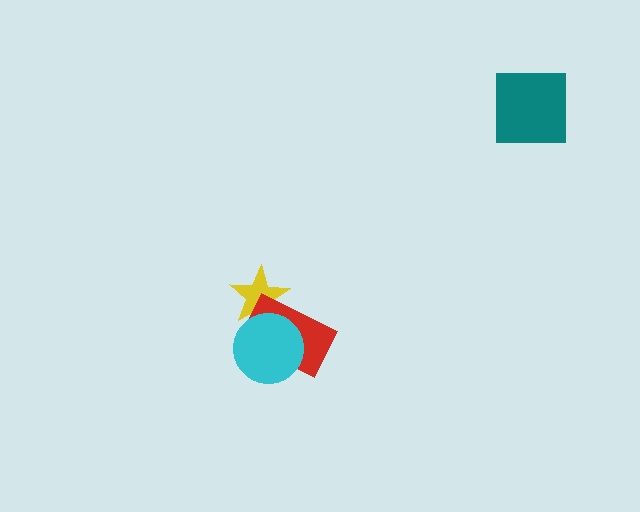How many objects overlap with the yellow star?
2 objects overlap with the yellow star.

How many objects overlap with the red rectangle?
2 objects overlap with the red rectangle.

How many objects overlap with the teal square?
0 objects overlap with the teal square.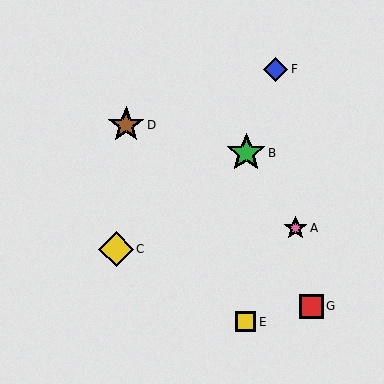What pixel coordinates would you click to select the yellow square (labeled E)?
Click at (246, 322) to select the yellow square E.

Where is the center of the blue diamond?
The center of the blue diamond is at (276, 69).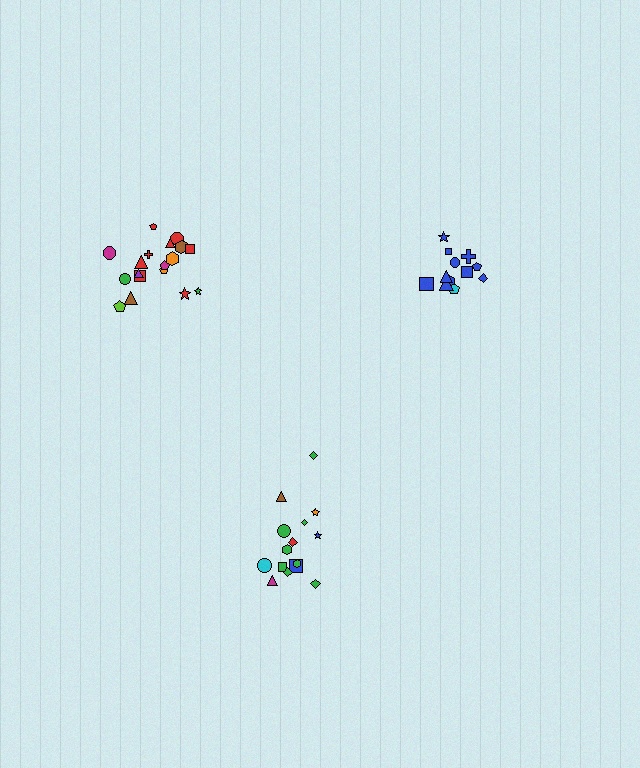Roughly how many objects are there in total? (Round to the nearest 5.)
Roughly 45 objects in total.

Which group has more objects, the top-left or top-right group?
The top-left group.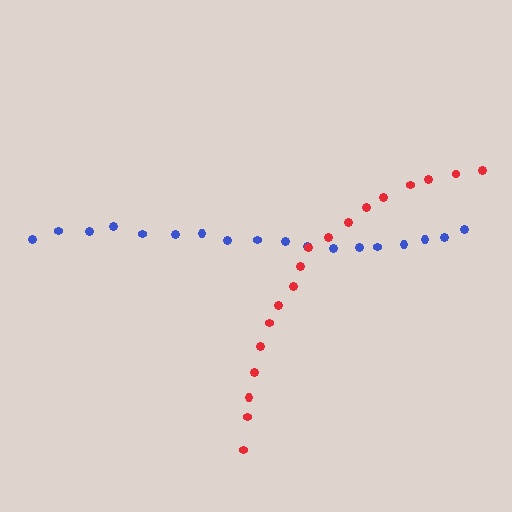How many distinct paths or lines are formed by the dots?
There are 2 distinct paths.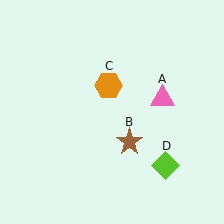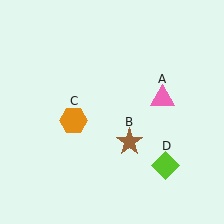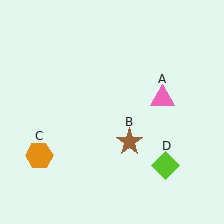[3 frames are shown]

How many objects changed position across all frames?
1 object changed position: orange hexagon (object C).